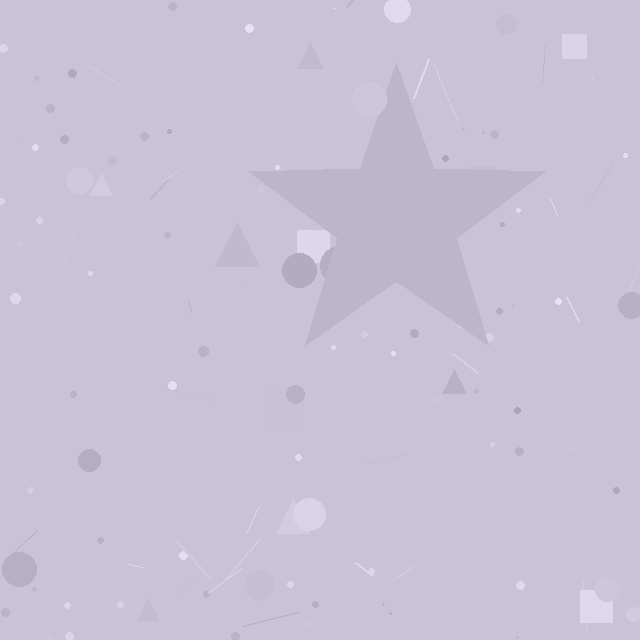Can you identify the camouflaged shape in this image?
The camouflaged shape is a star.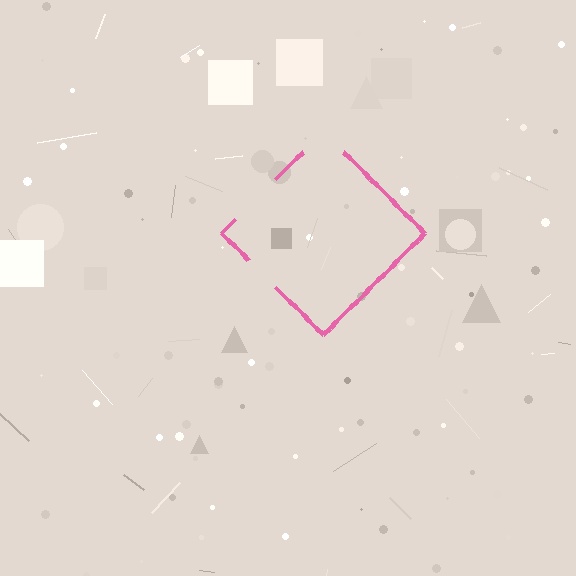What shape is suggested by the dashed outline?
The dashed outline suggests a diamond.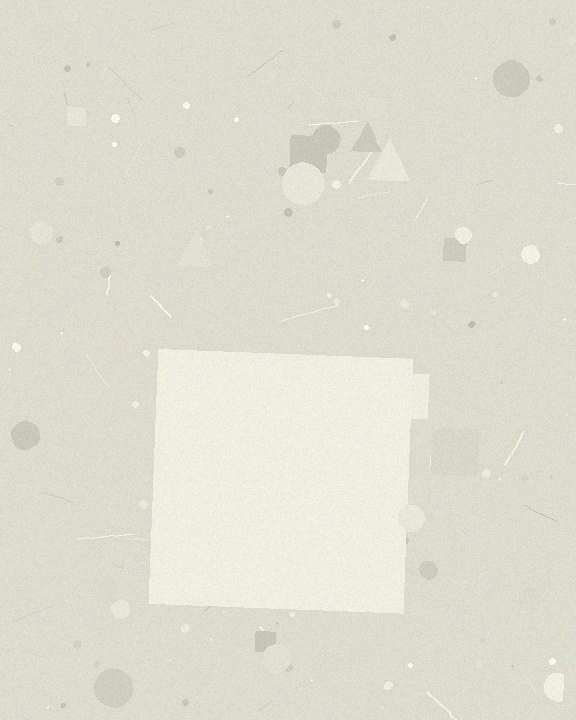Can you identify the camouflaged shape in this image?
The camouflaged shape is a square.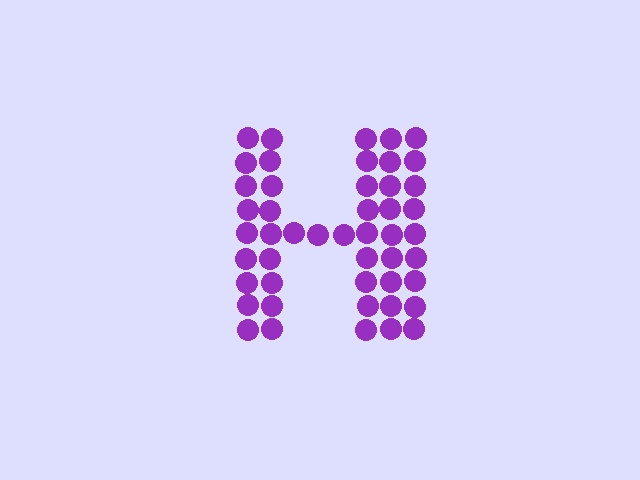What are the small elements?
The small elements are circles.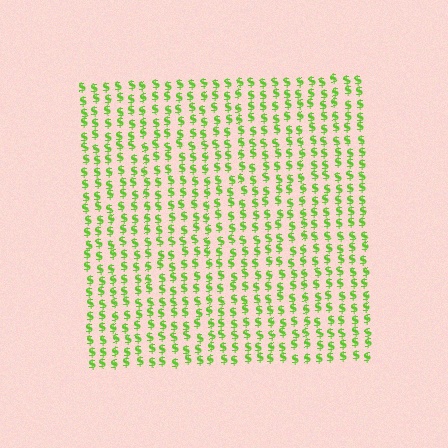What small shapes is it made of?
It is made of small dollar signs.